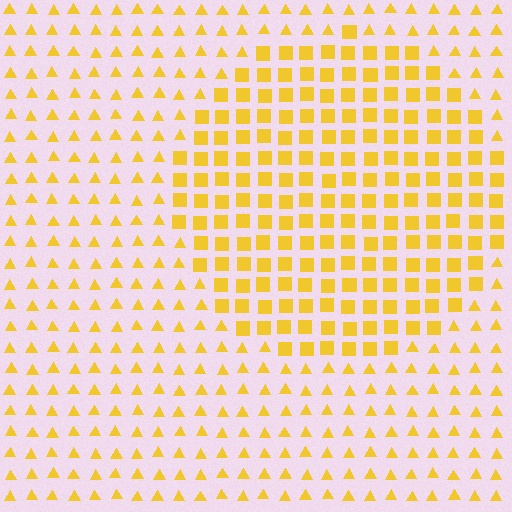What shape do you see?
I see a circle.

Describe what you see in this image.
The image is filled with small yellow elements arranged in a uniform grid. A circle-shaped region contains squares, while the surrounding area contains triangles. The boundary is defined purely by the change in element shape.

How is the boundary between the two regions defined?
The boundary is defined by a change in element shape: squares inside vs. triangles outside. All elements share the same color and spacing.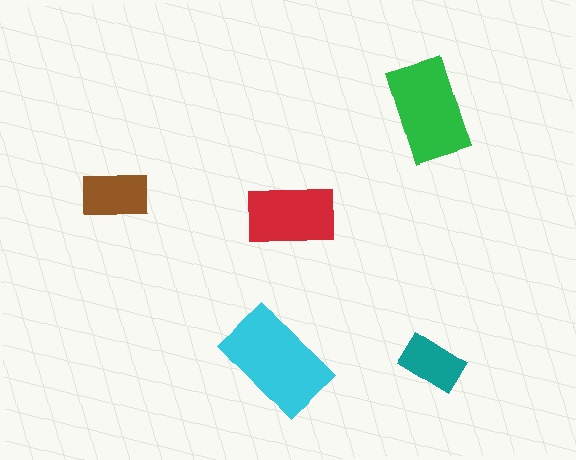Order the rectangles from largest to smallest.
the cyan one, the green one, the red one, the brown one, the teal one.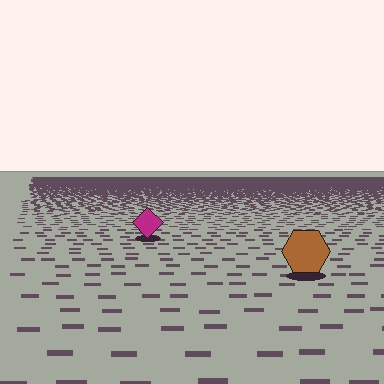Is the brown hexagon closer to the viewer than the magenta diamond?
Yes. The brown hexagon is closer — you can tell from the texture gradient: the ground texture is coarser near it.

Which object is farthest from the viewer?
The magenta diamond is farthest from the viewer. It appears smaller and the ground texture around it is denser.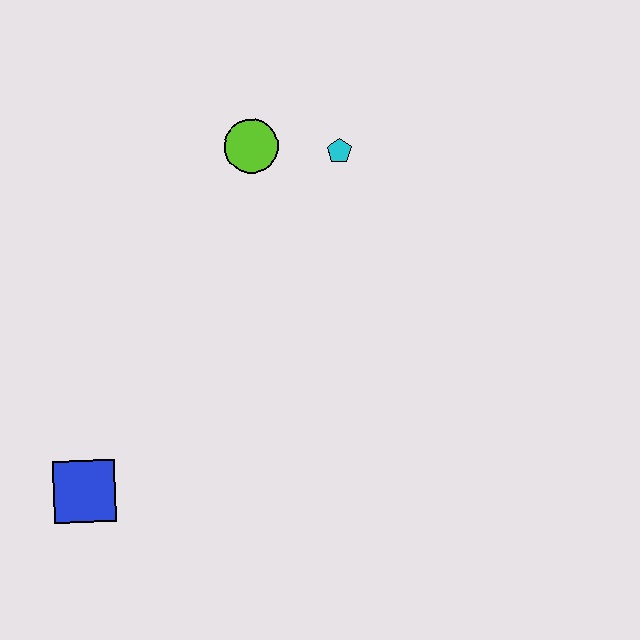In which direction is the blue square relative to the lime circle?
The blue square is below the lime circle.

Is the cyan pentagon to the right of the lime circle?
Yes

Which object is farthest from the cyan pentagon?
The blue square is farthest from the cyan pentagon.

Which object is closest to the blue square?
The lime circle is closest to the blue square.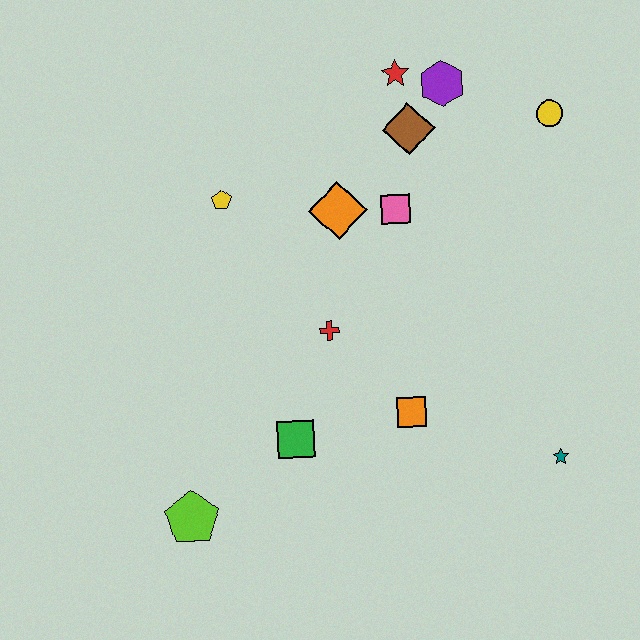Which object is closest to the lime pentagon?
The green square is closest to the lime pentagon.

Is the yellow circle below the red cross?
No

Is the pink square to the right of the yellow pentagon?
Yes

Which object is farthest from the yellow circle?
The lime pentagon is farthest from the yellow circle.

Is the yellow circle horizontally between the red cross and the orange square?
No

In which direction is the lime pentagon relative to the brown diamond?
The lime pentagon is below the brown diamond.